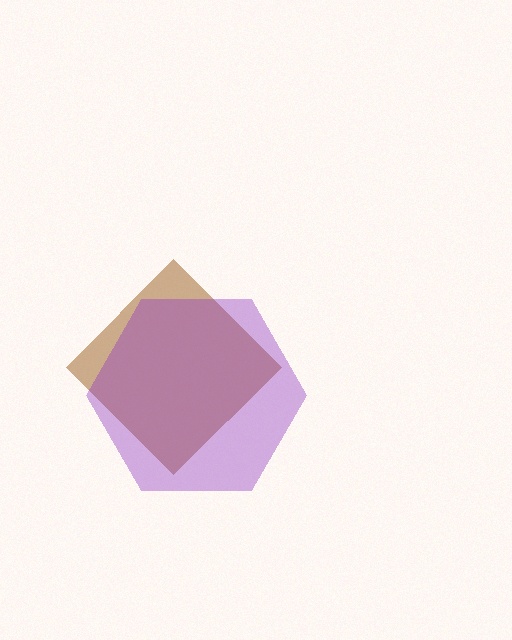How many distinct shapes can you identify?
There are 2 distinct shapes: a brown diamond, a purple hexagon.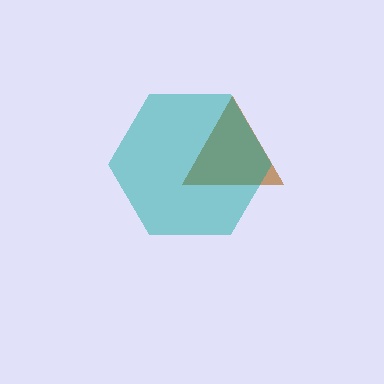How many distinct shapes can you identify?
There are 2 distinct shapes: a brown triangle, a teal hexagon.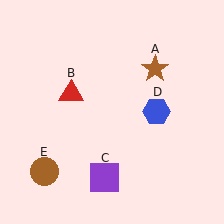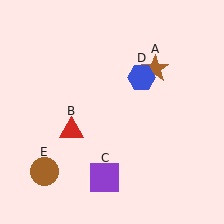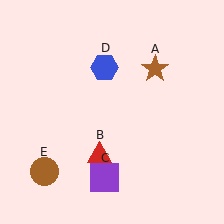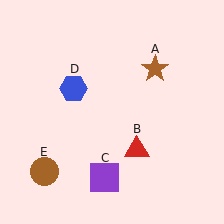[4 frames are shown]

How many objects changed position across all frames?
2 objects changed position: red triangle (object B), blue hexagon (object D).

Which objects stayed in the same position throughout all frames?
Brown star (object A) and purple square (object C) and brown circle (object E) remained stationary.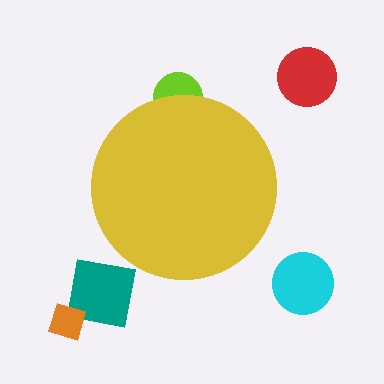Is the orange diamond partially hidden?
No, the orange diamond is fully visible.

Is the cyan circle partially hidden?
No, the cyan circle is fully visible.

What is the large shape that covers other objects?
A yellow circle.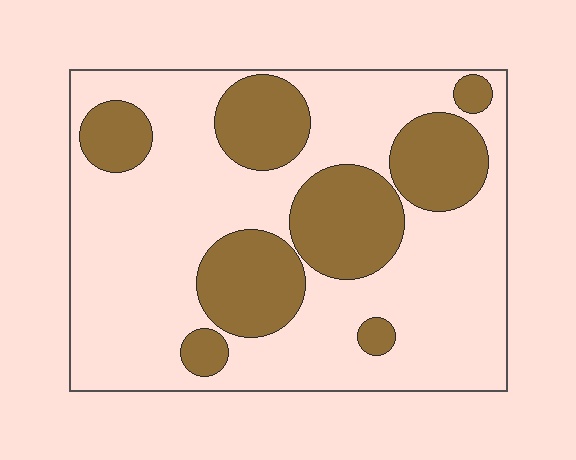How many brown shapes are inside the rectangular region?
8.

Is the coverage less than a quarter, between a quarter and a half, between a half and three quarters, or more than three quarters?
Between a quarter and a half.